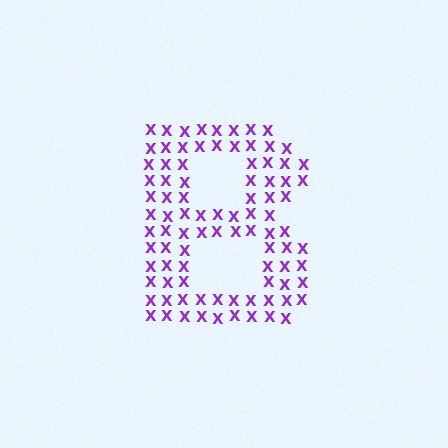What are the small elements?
The small elements are letter X's.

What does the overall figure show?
The overall figure shows the letter B.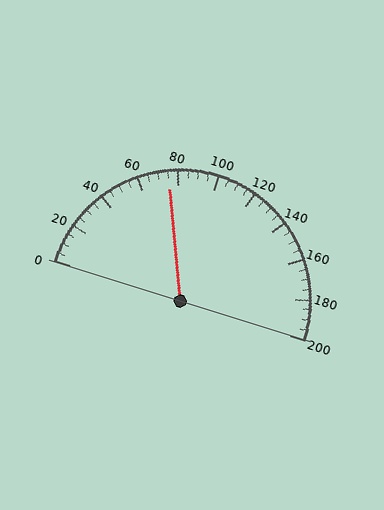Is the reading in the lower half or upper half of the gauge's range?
The reading is in the lower half of the range (0 to 200).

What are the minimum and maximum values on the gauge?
The gauge ranges from 0 to 200.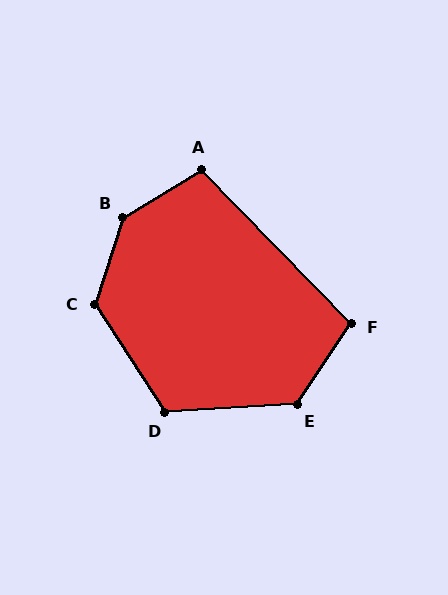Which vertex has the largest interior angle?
B, at approximately 139 degrees.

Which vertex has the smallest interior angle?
F, at approximately 102 degrees.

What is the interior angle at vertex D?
Approximately 119 degrees (obtuse).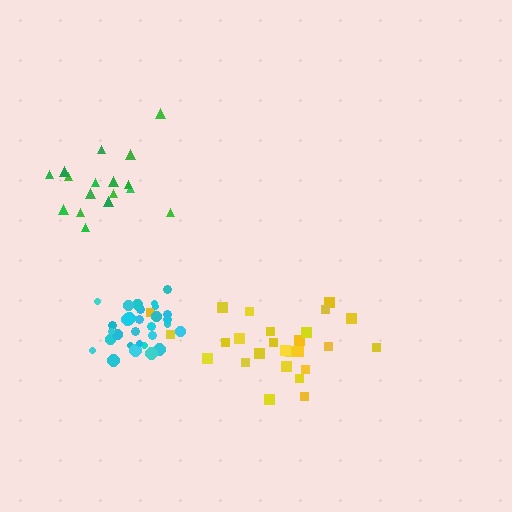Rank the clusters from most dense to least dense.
cyan, yellow, green.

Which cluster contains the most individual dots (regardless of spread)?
Cyan (30).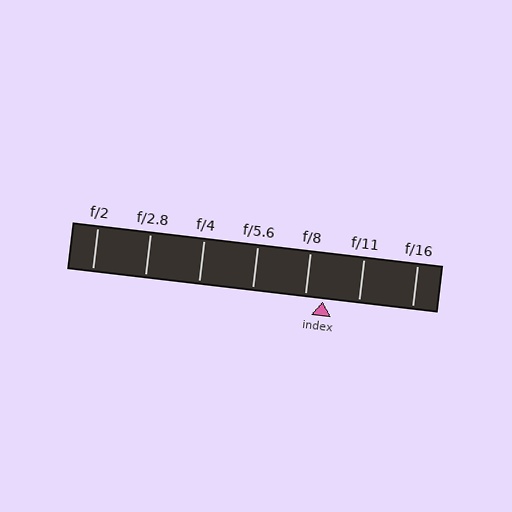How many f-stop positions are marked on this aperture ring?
There are 7 f-stop positions marked.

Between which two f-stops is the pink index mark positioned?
The index mark is between f/8 and f/11.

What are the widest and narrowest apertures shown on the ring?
The widest aperture shown is f/2 and the narrowest is f/16.